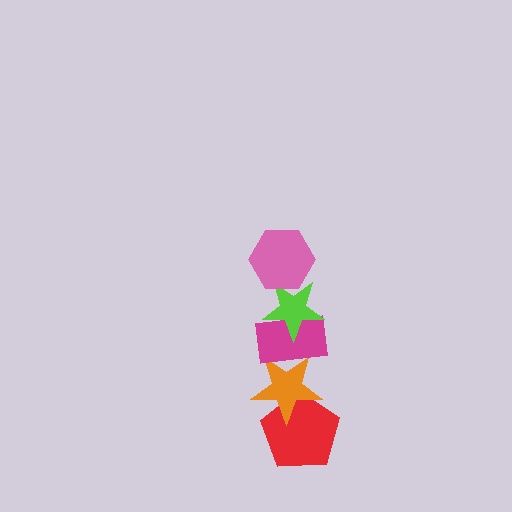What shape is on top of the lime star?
The pink hexagon is on top of the lime star.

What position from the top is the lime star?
The lime star is 2nd from the top.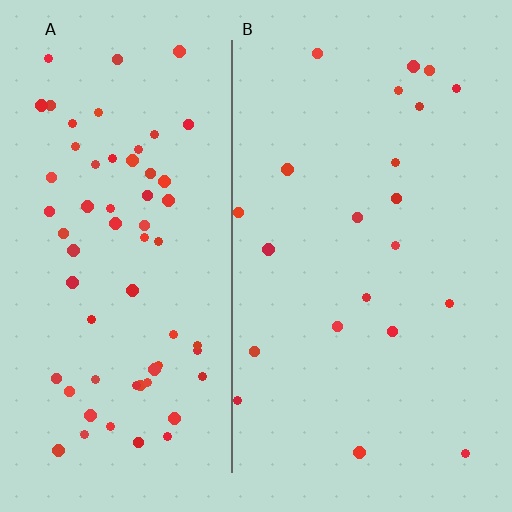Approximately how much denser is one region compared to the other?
Approximately 3.0× — region A over region B.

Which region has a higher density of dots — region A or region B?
A (the left).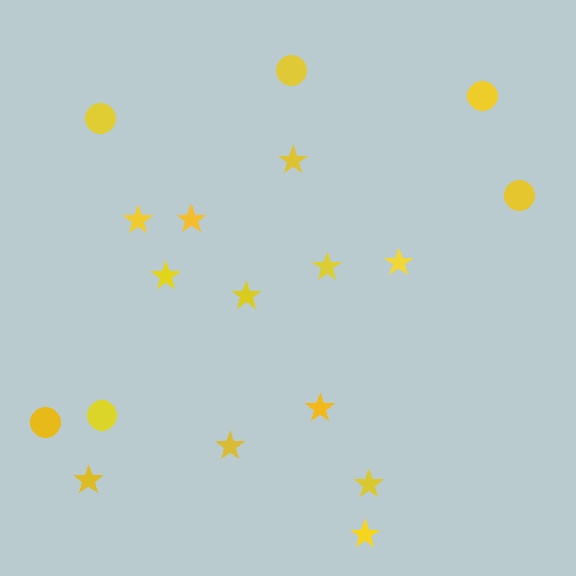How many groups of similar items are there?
There are 2 groups: one group of circles (6) and one group of stars (12).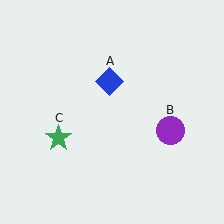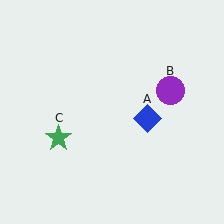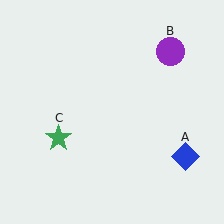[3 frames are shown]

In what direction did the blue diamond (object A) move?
The blue diamond (object A) moved down and to the right.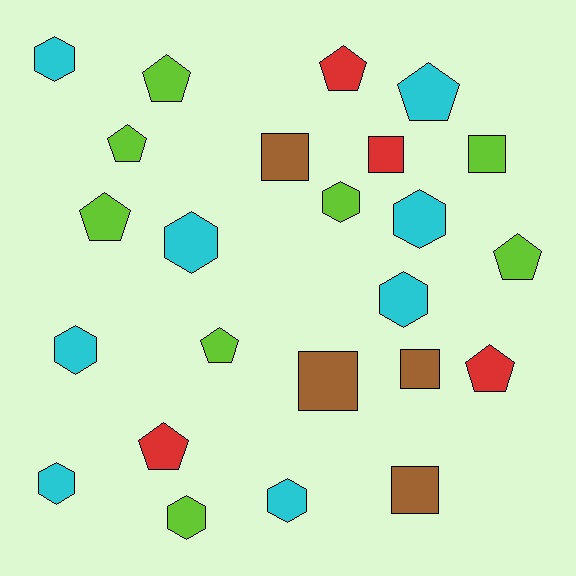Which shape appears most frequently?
Pentagon, with 9 objects.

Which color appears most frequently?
Cyan, with 8 objects.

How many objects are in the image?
There are 24 objects.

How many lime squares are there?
There is 1 lime square.